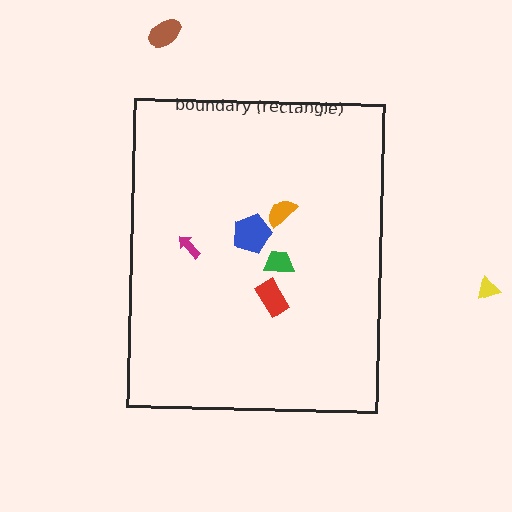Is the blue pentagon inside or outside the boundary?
Inside.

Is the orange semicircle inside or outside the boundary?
Inside.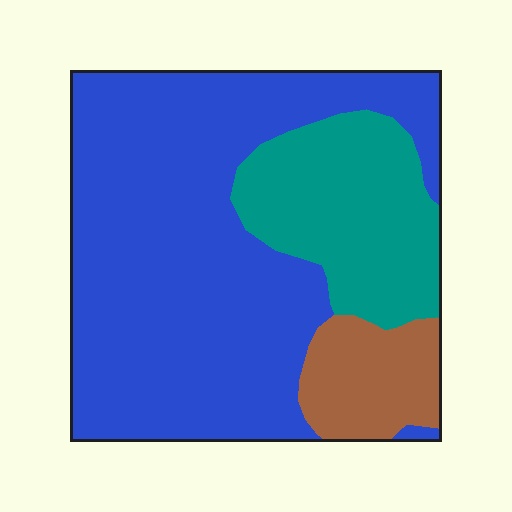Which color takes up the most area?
Blue, at roughly 65%.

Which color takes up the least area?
Brown, at roughly 10%.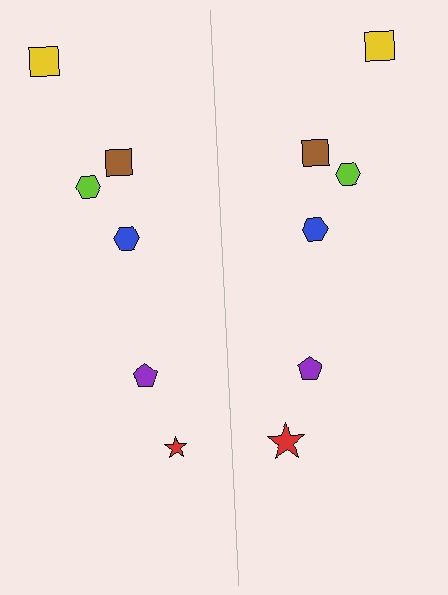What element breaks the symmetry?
The red star on the right side has a different size than its mirror counterpart.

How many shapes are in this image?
There are 12 shapes in this image.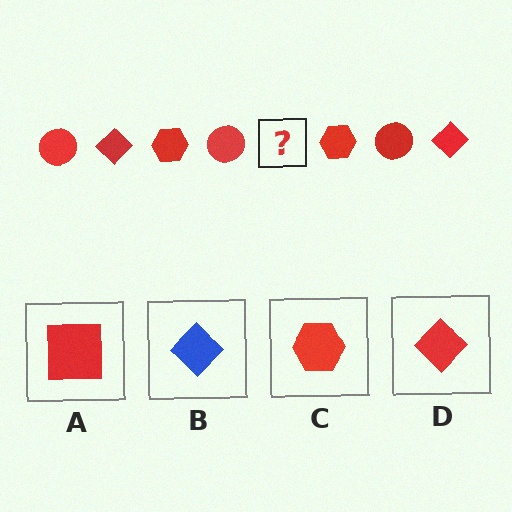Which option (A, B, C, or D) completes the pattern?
D.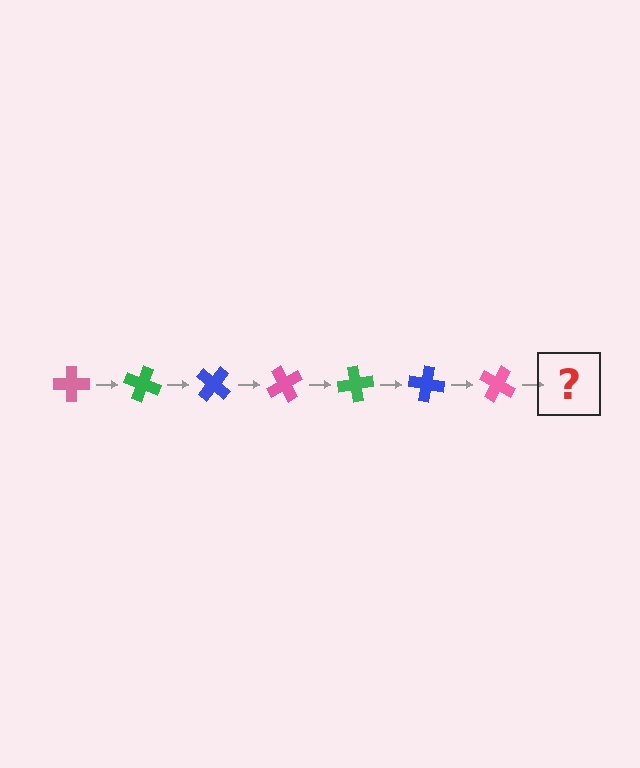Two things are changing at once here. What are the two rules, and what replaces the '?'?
The two rules are that it rotates 20 degrees each step and the color cycles through pink, green, and blue. The '?' should be a green cross, rotated 140 degrees from the start.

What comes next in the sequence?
The next element should be a green cross, rotated 140 degrees from the start.